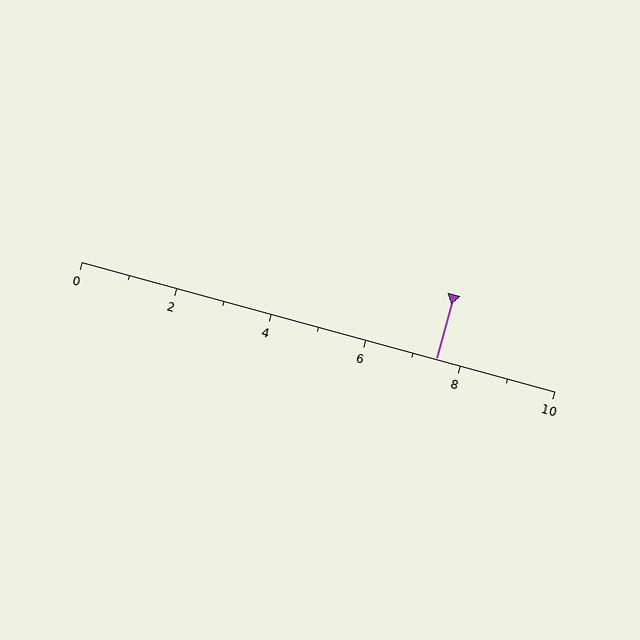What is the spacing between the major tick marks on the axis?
The major ticks are spaced 2 apart.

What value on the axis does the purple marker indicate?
The marker indicates approximately 7.5.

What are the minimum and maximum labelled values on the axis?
The axis runs from 0 to 10.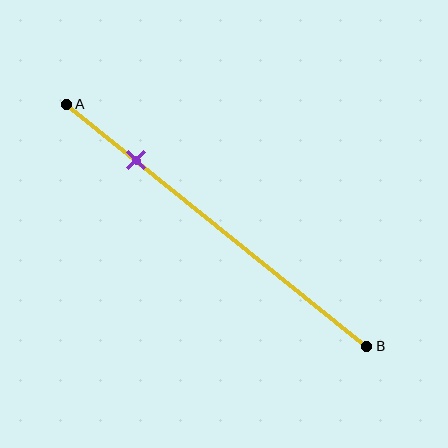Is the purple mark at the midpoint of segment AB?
No, the mark is at about 25% from A, not at the 50% midpoint.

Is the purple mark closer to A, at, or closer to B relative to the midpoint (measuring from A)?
The purple mark is closer to point A than the midpoint of segment AB.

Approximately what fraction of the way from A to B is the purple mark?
The purple mark is approximately 25% of the way from A to B.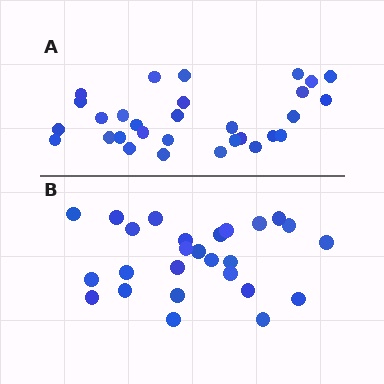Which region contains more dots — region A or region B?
Region A (the top region) has more dots.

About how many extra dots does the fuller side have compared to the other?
Region A has about 4 more dots than region B.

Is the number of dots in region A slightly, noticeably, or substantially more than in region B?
Region A has only slightly more — the two regions are fairly close. The ratio is roughly 1.2 to 1.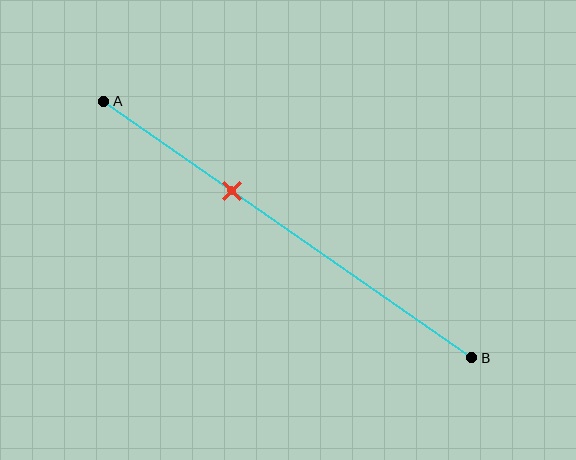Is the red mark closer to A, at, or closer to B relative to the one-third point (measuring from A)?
The red mark is approximately at the one-third point of segment AB.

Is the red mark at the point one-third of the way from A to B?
Yes, the mark is approximately at the one-third point.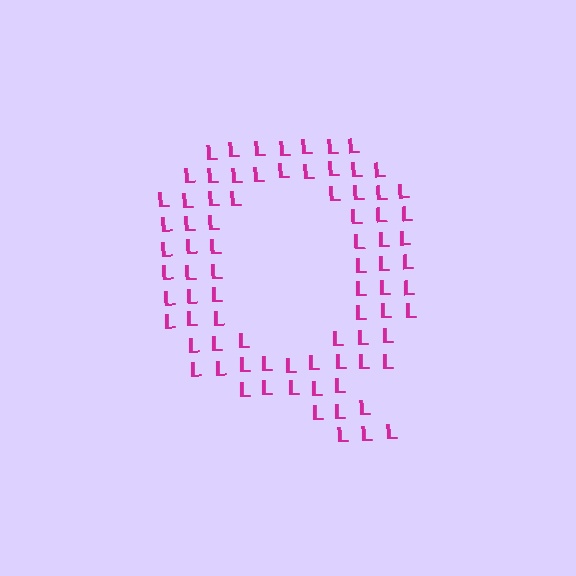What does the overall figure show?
The overall figure shows the letter Q.